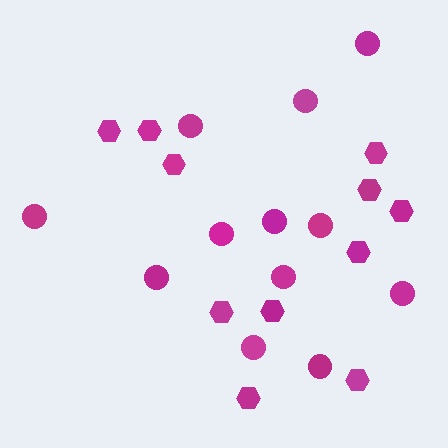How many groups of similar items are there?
There are 2 groups: one group of hexagons (11) and one group of circles (12).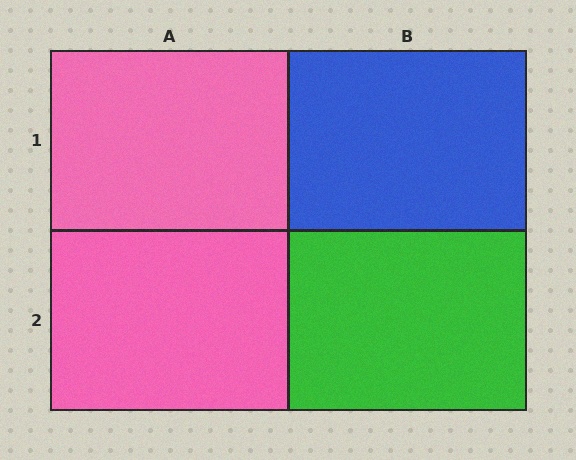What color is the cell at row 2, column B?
Green.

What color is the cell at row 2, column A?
Pink.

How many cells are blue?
1 cell is blue.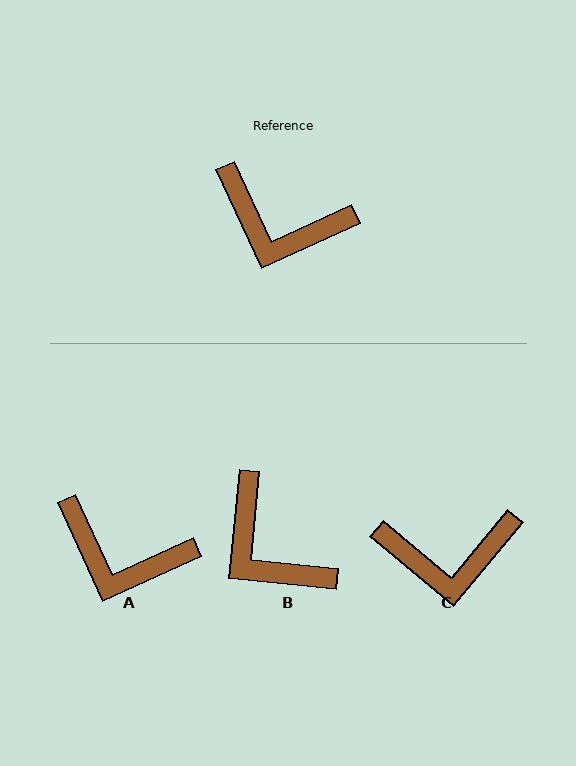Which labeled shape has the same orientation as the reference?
A.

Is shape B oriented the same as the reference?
No, it is off by about 30 degrees.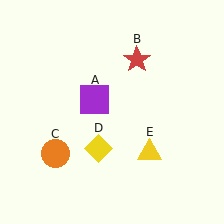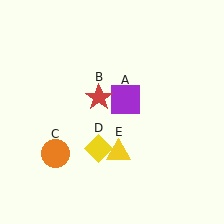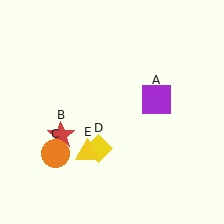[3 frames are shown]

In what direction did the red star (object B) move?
The red star (object B) moved down and to the left.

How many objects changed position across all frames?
3 objects changed position: purple square (object A), red star (object B), yellow triangle (object E).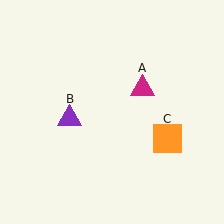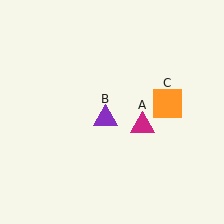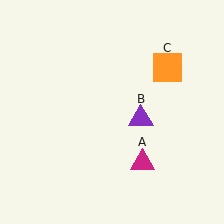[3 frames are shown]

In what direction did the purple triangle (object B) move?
The purple triangle (object B) moved right.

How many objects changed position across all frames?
3 objects changed position: magenta triangle (object A), purple triangle (object B), orange square (object C).